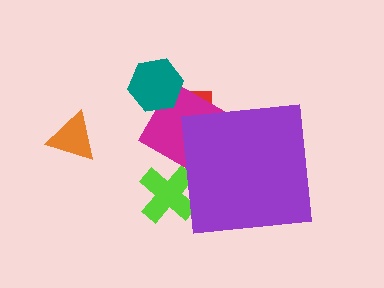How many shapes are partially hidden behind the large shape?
3 shapes are partially hidden.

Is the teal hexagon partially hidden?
No, the teal hexagon is fully visible.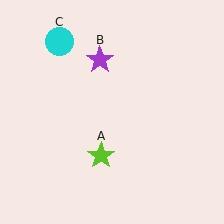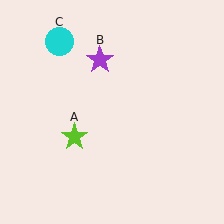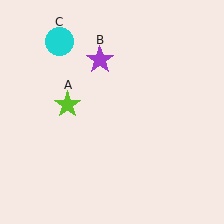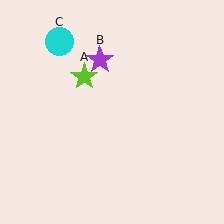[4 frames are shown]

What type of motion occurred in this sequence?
The lime star (object A) rotated clockwise around the center of the scene.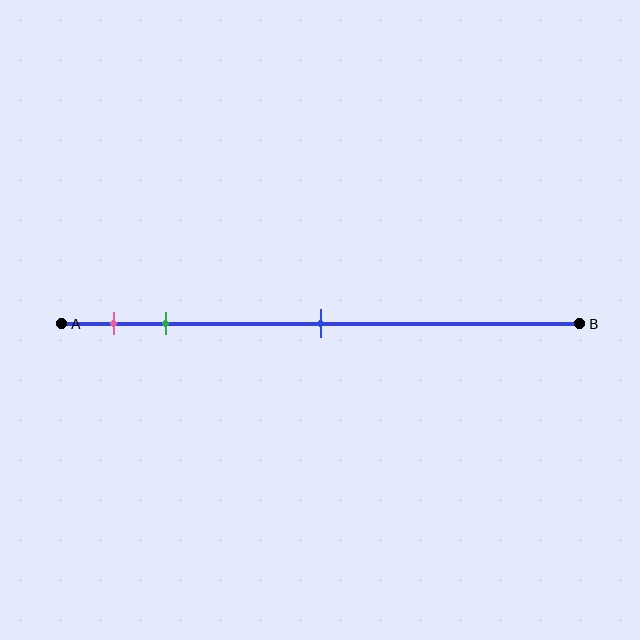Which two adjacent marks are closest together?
The pink and green marks are the closest adjacent pair.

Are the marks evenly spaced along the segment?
No, the marks are not evenly spaced.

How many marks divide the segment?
There are 3 marks dividing the segment.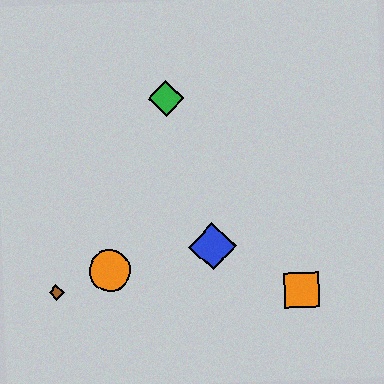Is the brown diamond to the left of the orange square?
Yes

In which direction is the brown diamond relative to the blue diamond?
The brown diamond is to the left of the blue diamond.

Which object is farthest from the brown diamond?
The orange square is farthest from the brown diamond.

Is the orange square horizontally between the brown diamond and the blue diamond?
No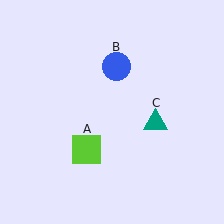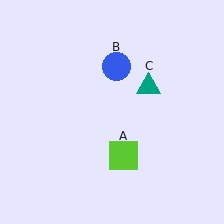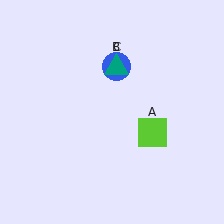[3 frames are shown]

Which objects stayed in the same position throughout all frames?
Blue circle (object B) remained stationary.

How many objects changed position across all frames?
2 objects changed position: lime square (object A), teal triangle (object C).